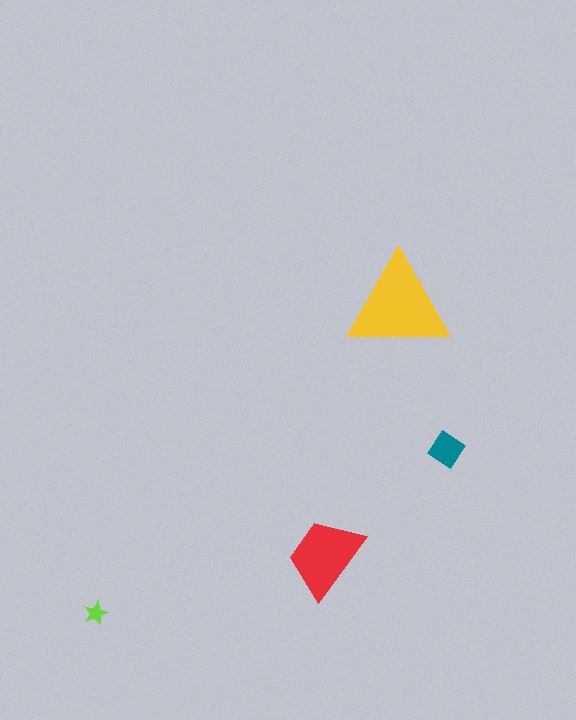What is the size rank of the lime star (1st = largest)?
4th.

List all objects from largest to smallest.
The yellow triangle, the red trapezoid, the teal diamond, the lime star.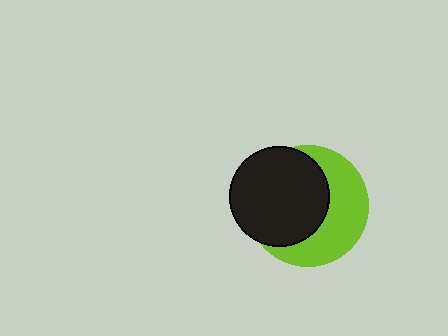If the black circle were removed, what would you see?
You would see the complete lime circle.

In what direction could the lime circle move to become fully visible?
The lime circle could move right. That would shift it out from behind the black circle entirely.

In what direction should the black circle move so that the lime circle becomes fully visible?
The black circle should move left. That is the shortest direction to clear the overlap and leave the lime circle fully visible.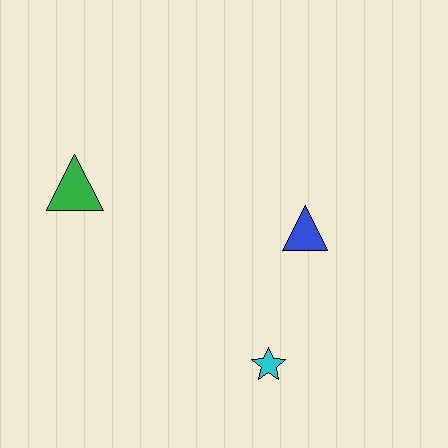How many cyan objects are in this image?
There is 1 cyan object.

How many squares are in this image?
There are no squares.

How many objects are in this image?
There are 3 objects.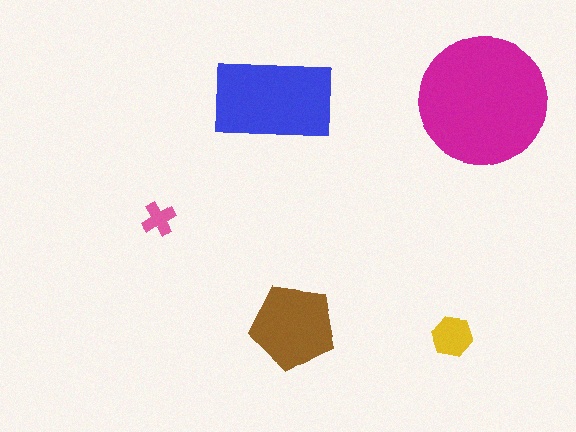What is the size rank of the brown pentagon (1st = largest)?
3rd.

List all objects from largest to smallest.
The magenta circle, the blue rectangle, the brown pentagon, the yellow hexagon, the pink cross.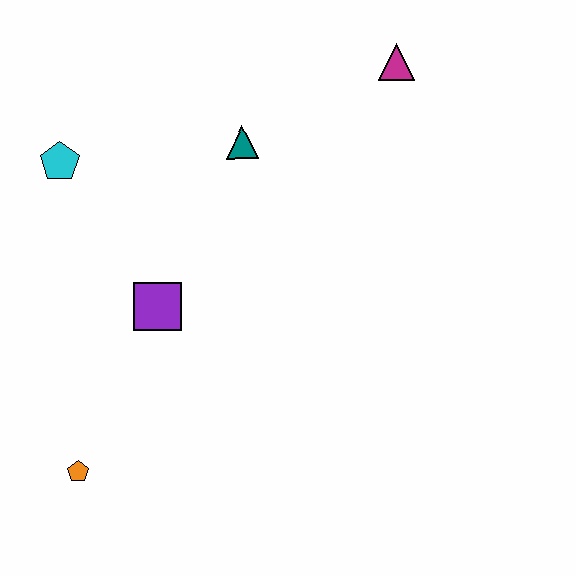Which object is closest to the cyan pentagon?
The purple square is closest to the cyan pentagon.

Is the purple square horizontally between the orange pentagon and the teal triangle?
Yes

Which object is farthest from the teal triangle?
The orange pentagon is farthest from the teal triangle.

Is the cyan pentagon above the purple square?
Yes